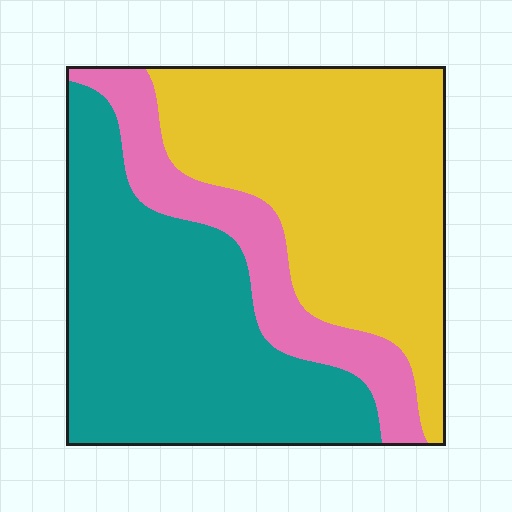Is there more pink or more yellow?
Yellow.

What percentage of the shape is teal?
Teal covers 41% of the shape.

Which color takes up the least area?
Pink, at roughly 15%.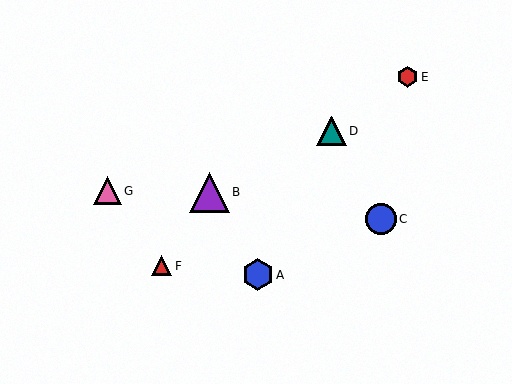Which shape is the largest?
The purple triangle (labeled B) is the largest.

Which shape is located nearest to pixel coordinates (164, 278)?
The red triangle (labeled F) at (162, 266) is nearest to that location.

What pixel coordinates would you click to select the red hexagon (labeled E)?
Click at (408, 77) to select the red hexagon E.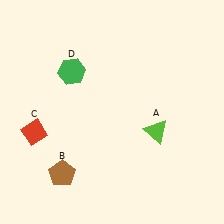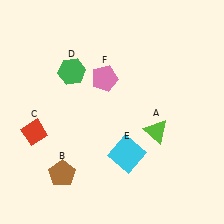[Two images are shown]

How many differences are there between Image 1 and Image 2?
There are 2 differences between the two images.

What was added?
A cyan square (E), a pink pentagon (F) were added in Image 2.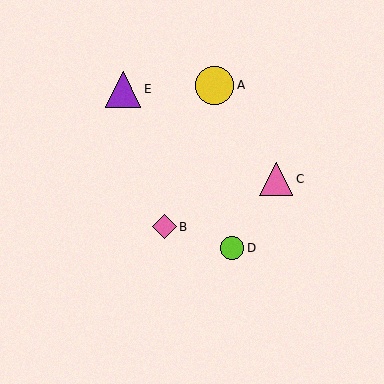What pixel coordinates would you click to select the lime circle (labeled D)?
Click at (232, 248) to select the lime circle D.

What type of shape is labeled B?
Shape B is a pink diamond.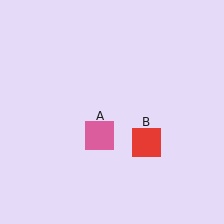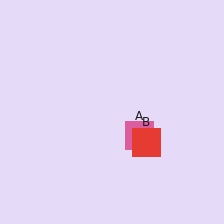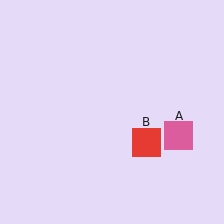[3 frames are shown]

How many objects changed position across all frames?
1 object changed position: pink square (object A).